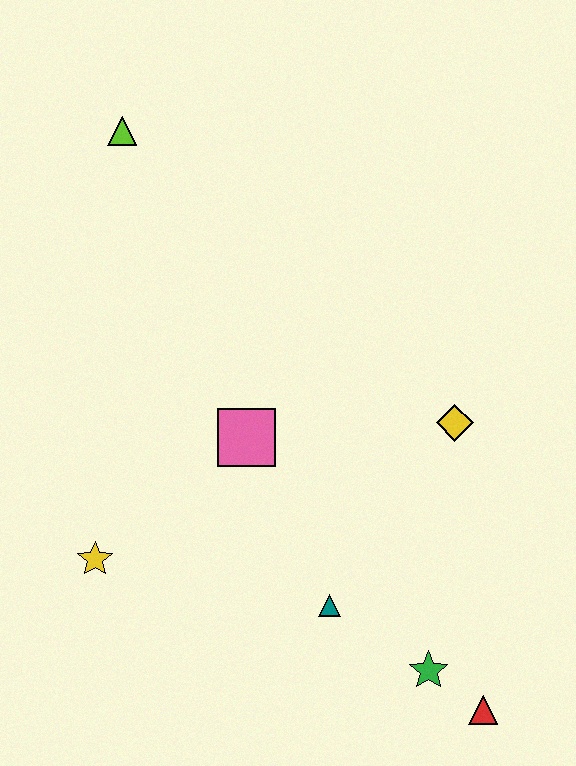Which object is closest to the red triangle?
The green star is closest to the red triangle.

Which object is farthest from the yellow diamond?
The lime triangle is farthest from the yellow diamond.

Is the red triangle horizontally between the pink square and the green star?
No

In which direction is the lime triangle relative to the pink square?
The lime triangle is above the pink square.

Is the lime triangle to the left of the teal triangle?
Yes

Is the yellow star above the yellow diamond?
No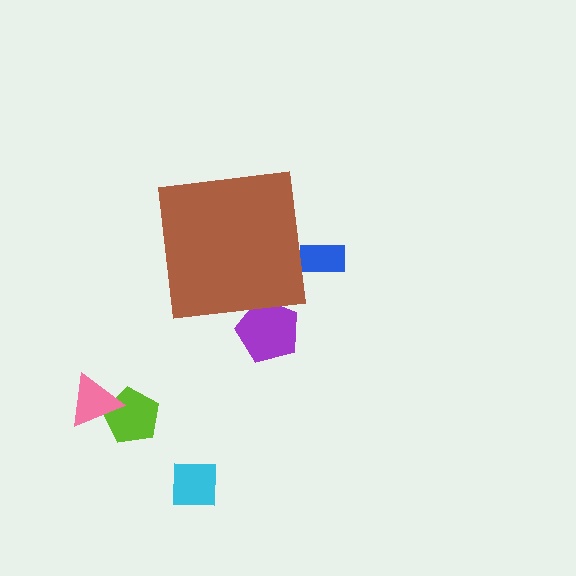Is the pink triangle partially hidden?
No, the pink triangle is fully visible.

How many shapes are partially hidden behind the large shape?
2 shapes are partially hidden.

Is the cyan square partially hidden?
No, the cyan square is fully visible.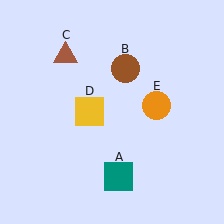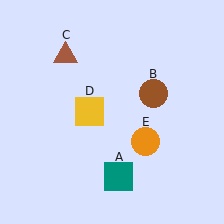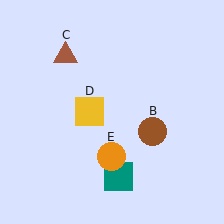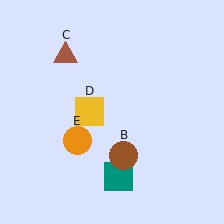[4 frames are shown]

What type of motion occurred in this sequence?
The brown circle (object B), orange circle (object E) rotated clockwise around the center of the scene.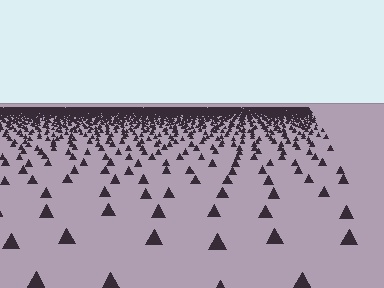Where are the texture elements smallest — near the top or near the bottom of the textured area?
Near the top.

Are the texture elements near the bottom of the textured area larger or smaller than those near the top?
Larger. Near the bottom, elements are closer to the viewer and appear at a bigger on-screen size.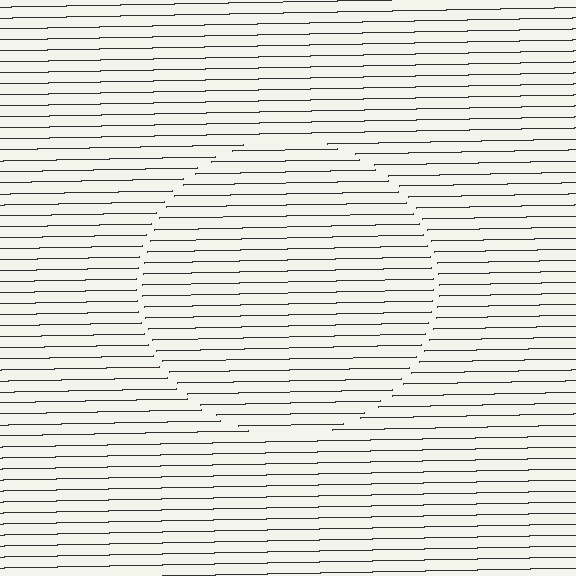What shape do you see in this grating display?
An illusory circle. The interior of the shape contains the same grating, shifted by half a period — the contour is defined by the phase discontinuity where line-ends from the inner and outer gratings abut.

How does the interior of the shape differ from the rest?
The interior of the shape contains the same grating, shifted by half a period — the contour is defined by the phase discontinuity where line-ends from the inner and outer gratings abut.